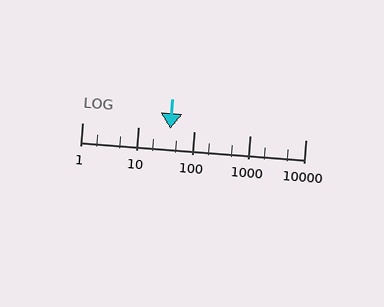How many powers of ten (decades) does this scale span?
The scale spans 4 decades, from 1 to 10000.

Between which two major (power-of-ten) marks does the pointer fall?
The pointer is between 10 and 100.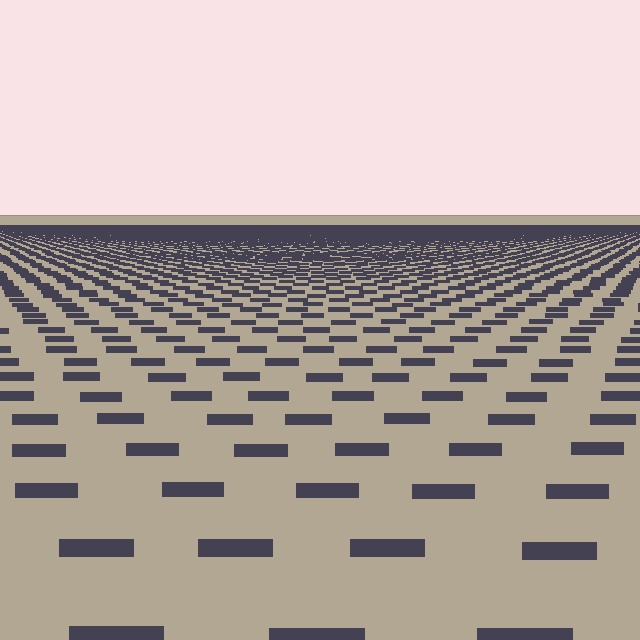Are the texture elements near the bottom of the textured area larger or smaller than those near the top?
Larger. Near the bottom, elements are closer to the viewer and appear at a bigger on-screen size.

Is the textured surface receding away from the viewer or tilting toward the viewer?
The surface is receding away from the viewer. Texture elements get smaller and denser toward the top.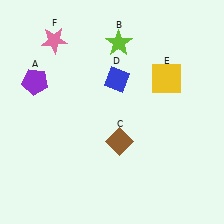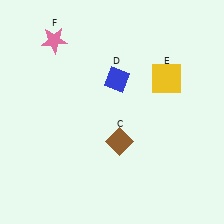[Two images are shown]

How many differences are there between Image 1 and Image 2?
There are 2 differences between the two images.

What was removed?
The lime star (B), the purple pentagon (A) were removed in Image 2.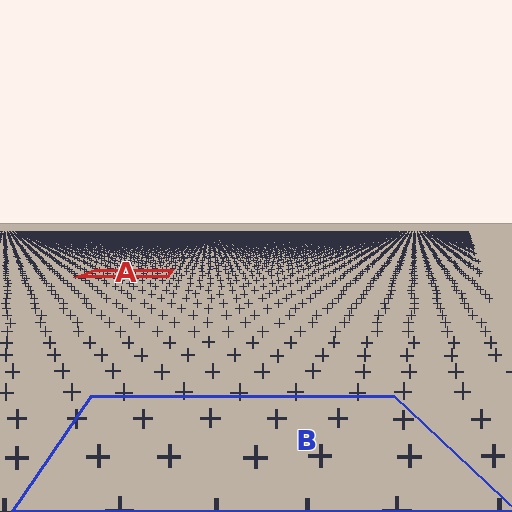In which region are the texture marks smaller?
The texture marks are smaller in region A, because it is farther away.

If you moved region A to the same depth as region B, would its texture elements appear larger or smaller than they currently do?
They would appear larger. At a closer depth, the same texture elements are projected at a bigger on-screen size.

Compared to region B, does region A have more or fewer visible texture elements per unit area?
Region A has more texture elements per unit area — they are packed more densely because it is farther away.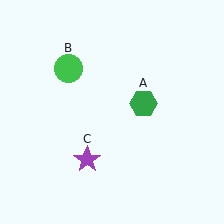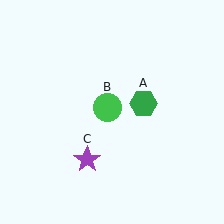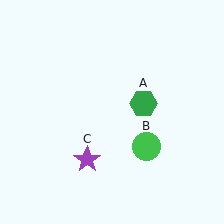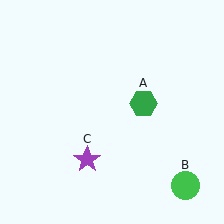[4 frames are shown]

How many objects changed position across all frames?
1 object changed position: green circle (object B).